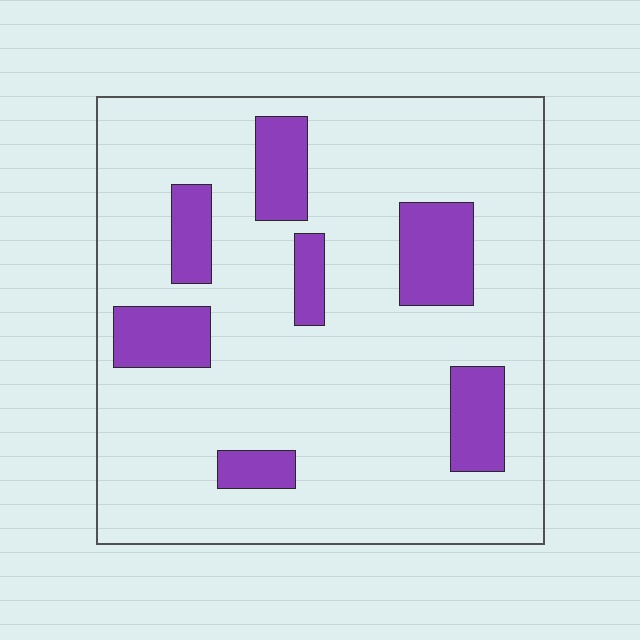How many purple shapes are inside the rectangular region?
7.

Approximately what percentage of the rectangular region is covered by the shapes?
Approximately 20%.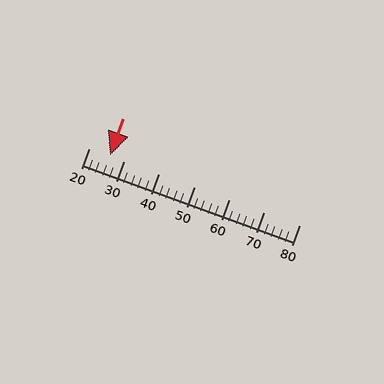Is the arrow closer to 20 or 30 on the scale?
The arrow is closer to 30.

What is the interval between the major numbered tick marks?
The major tick marks are spaced 10 units apart.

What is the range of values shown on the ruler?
The ruler shows values from 20 to 80.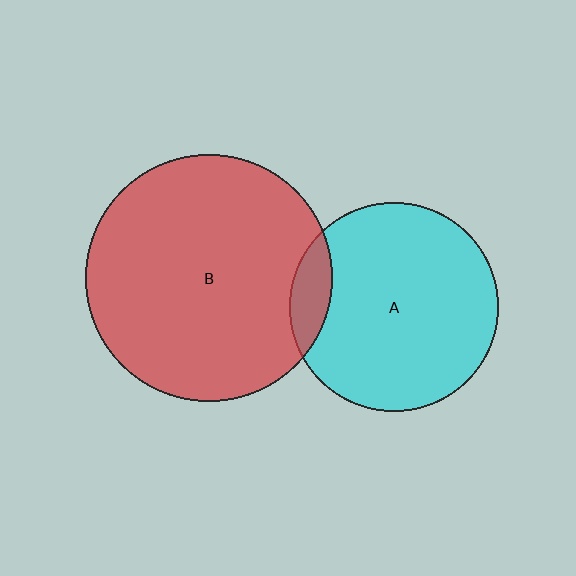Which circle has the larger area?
Circle B (red).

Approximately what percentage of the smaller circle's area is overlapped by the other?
Approximately 10%.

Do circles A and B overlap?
Yes.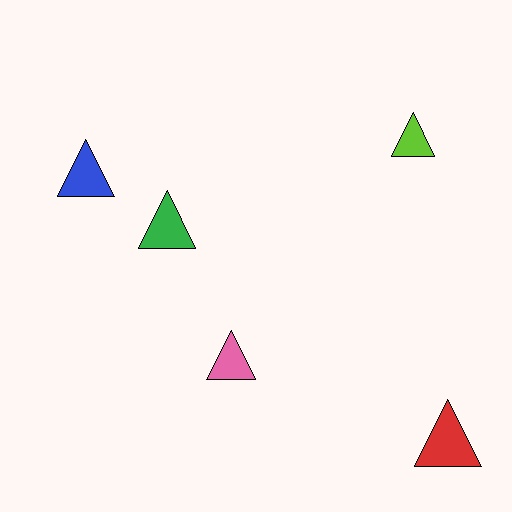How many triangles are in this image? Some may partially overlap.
There are 5 triangles.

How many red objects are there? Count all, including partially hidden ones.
There is 1 red object.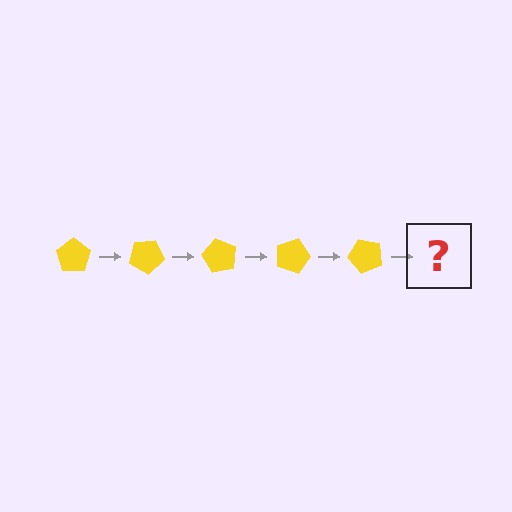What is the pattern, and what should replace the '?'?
The pattern is that the pentagon rotates 30 degrees each step. The '?' should be a yellow pentagon rotated 150 degrees.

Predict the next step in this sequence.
The next step is a yellow pentagon rotated 150 degrees.